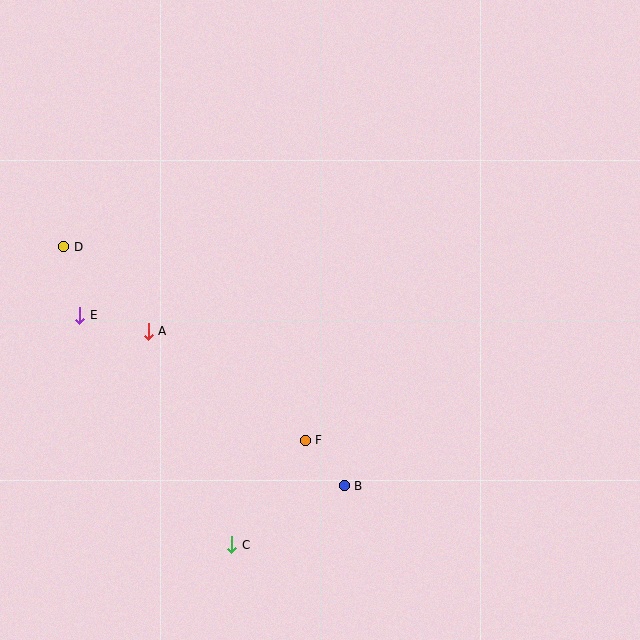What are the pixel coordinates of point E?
Point E is at (80, 315).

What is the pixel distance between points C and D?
The distance between C and D is 342 pixels.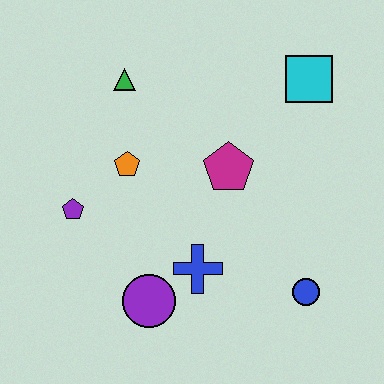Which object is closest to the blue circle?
The blue cross is closest to the blue circle.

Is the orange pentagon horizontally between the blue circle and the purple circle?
No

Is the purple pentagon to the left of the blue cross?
Yes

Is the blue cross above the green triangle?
No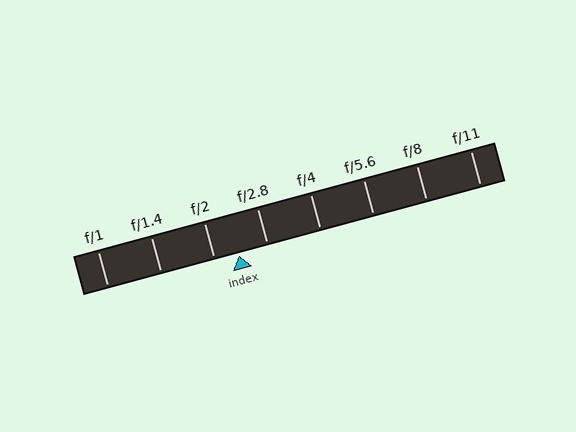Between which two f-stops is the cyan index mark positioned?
The index mark is between f/2 and f/2.8.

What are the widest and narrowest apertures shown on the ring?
The widest aperture shown is f/1 and the narrowest is f/11.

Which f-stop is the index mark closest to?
The index mark is closest to f/2.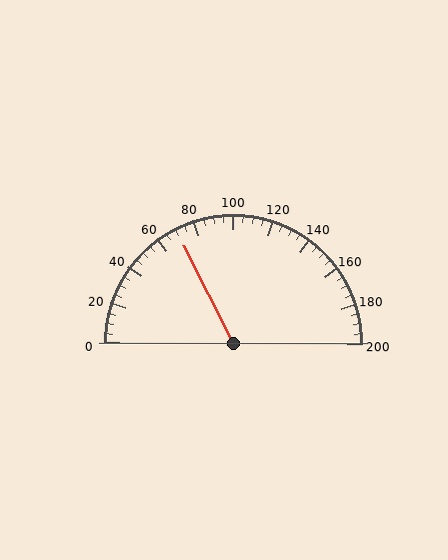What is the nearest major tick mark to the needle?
The nearest major tick mark is 80.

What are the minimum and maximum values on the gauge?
The gauge ranges from 0 to 200.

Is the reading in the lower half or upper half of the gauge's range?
The reading is in the lower half of the range (0 to 200).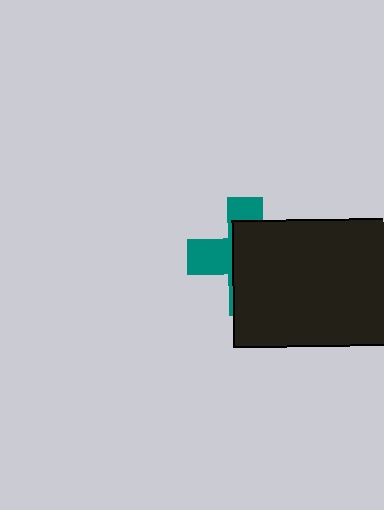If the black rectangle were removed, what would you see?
You would see the complete teal cross.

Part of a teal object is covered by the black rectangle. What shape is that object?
It is a cross.